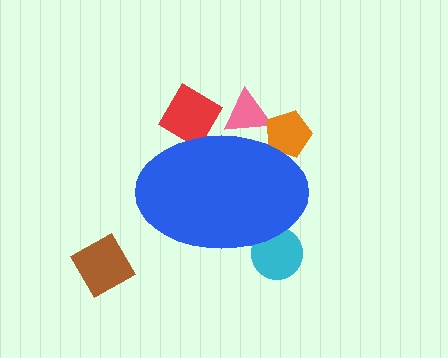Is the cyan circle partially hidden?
Yes, the cyan circle is partially hidden behind the blue ellipse.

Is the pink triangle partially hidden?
Yes, the pink triangle is partially hidden behind the blue ellipse.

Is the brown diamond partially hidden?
No, the brown diamond is fully visible.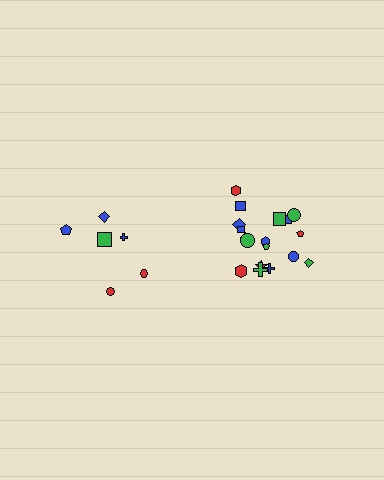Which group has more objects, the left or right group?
The right group.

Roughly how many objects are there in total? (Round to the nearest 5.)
Roughly 25 objects in total.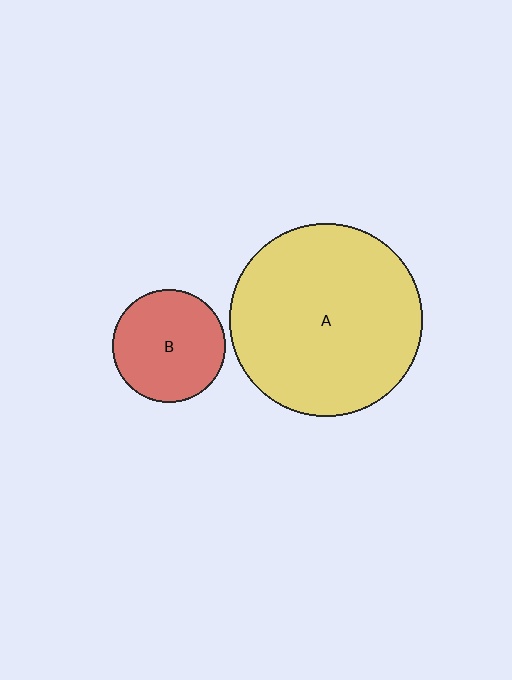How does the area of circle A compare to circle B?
Approximately 2.9 times.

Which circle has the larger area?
Circle A (yellow).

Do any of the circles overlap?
No, none of the circles overlap.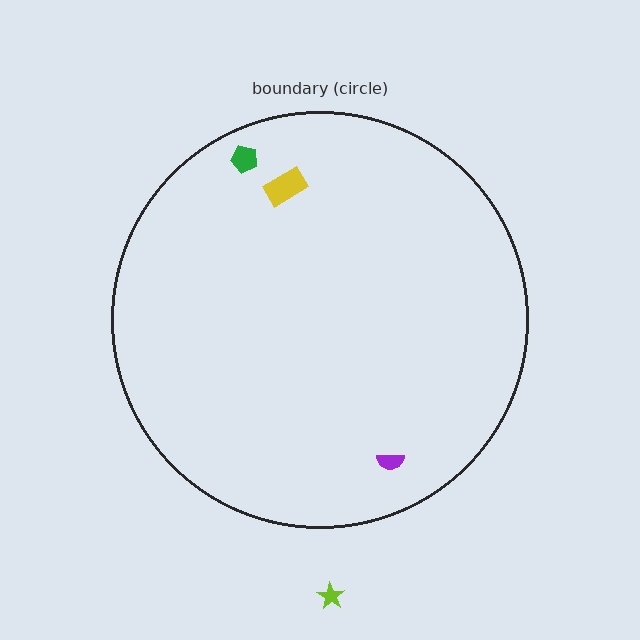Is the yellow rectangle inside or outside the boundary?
Inside.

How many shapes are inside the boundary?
3 inside, 1 outside.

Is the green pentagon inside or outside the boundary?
Inside.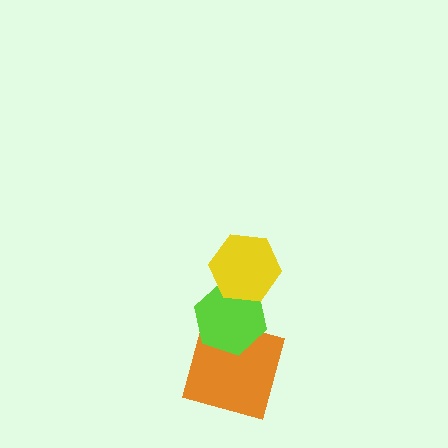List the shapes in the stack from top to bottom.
From top to bottom: the yellow hexagon, the lime hexagon, the orange square.